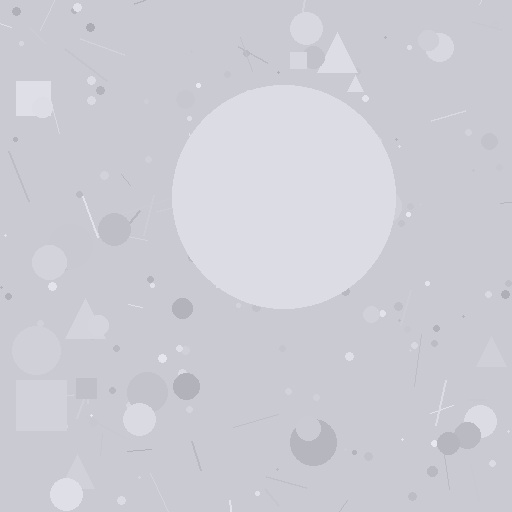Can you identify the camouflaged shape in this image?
The camouflaged shape is a circle.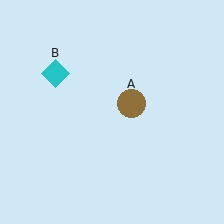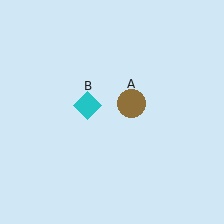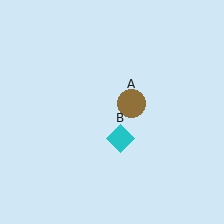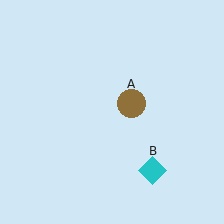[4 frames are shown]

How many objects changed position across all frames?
1 object changed position: cyan diamond (object B).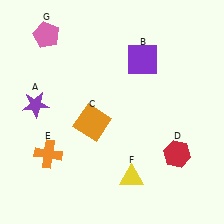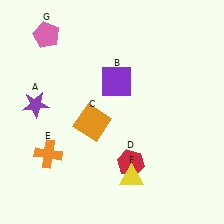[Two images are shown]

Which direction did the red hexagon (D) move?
The red hexagon (D) moved left.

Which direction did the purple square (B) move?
The purple square (B) moved left.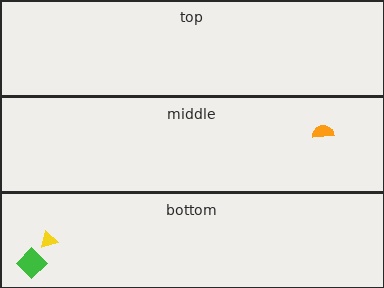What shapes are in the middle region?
The orange semicircle.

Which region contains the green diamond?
The bottom region.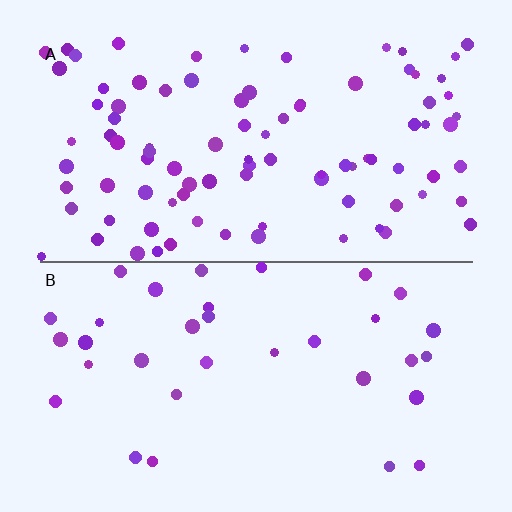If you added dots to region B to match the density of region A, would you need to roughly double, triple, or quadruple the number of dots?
Approximately triple.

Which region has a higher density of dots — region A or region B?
A (the top).